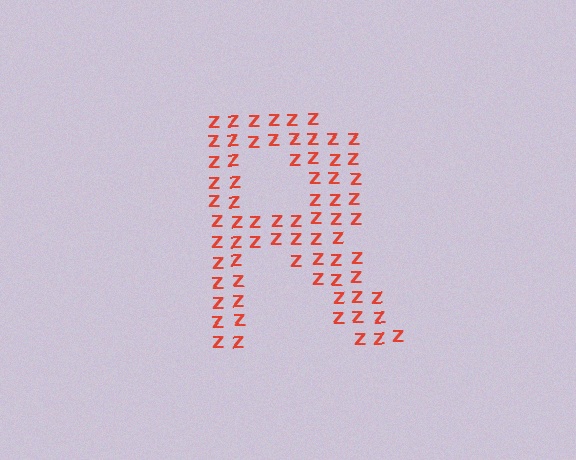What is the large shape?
The large shape is the letter R.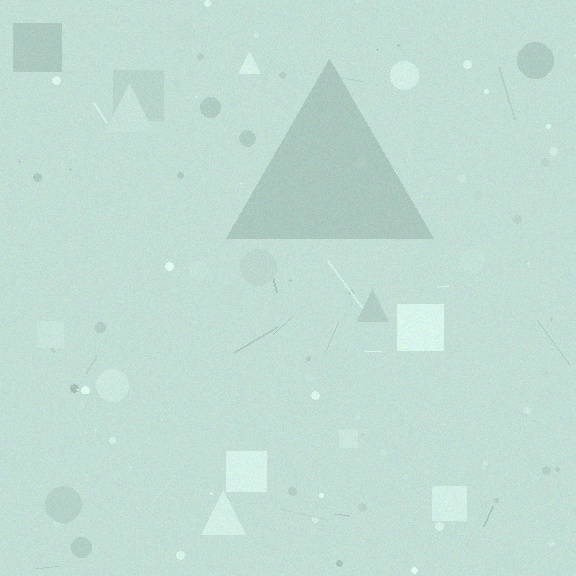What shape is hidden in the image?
A triangle is hidden in the image.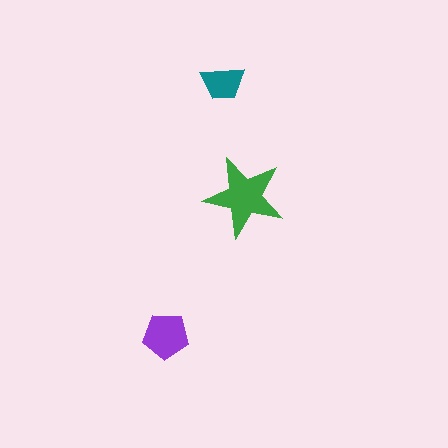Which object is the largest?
The green star.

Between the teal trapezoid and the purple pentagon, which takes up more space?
The purple pentagon.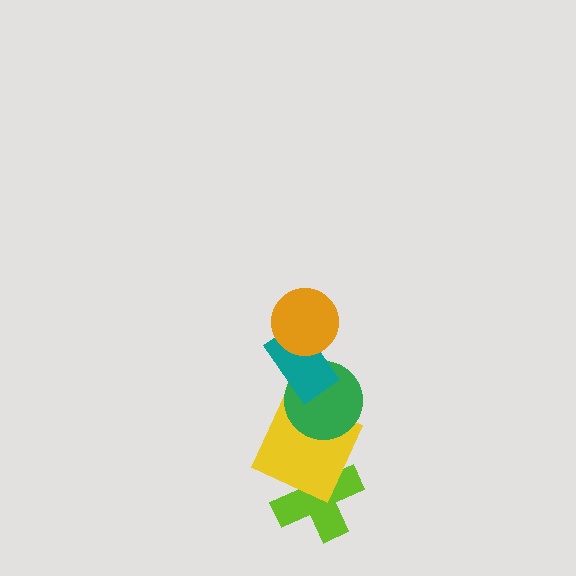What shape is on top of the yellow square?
The green circle is on top of the yellow square.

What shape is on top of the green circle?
The teal rectangle is on top of the green circle.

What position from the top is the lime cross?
The lime cross is 5th from the top.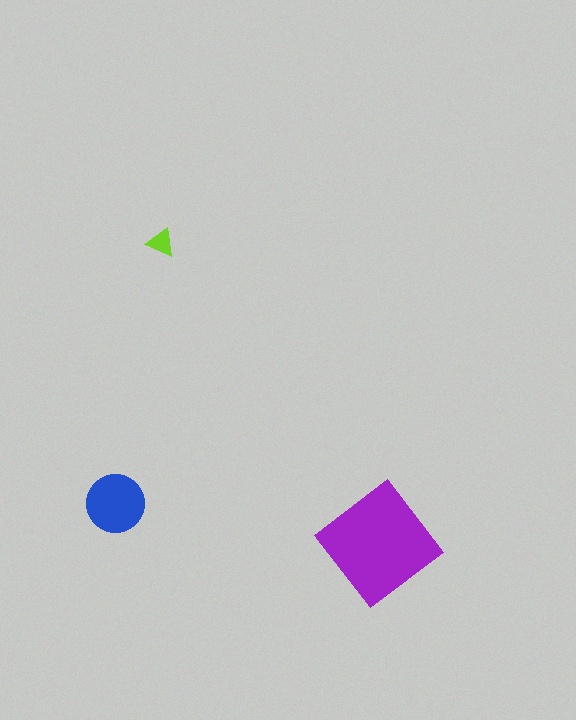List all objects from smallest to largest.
The lime triangle, the blue circle, the purple diamond.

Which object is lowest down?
The purple diamond is bottommost.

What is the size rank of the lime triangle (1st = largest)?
3rd.